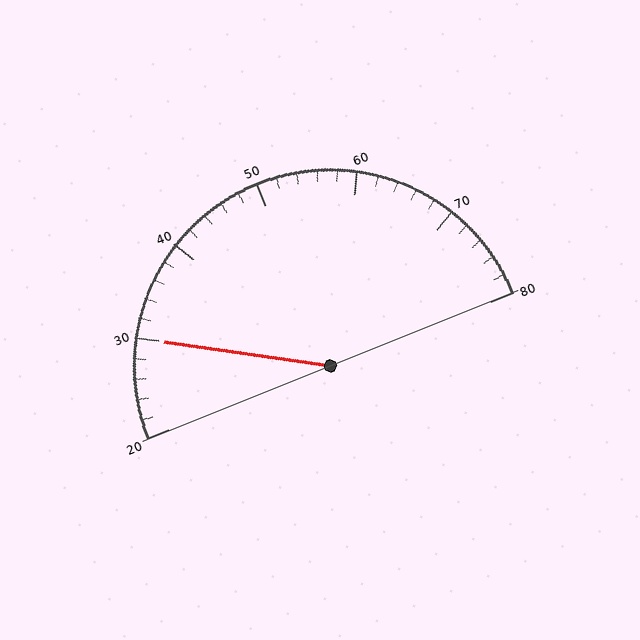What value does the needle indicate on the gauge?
The needle indicates approximately 30.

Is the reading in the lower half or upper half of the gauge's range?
The reading is in the lower half of the range (20 to 80).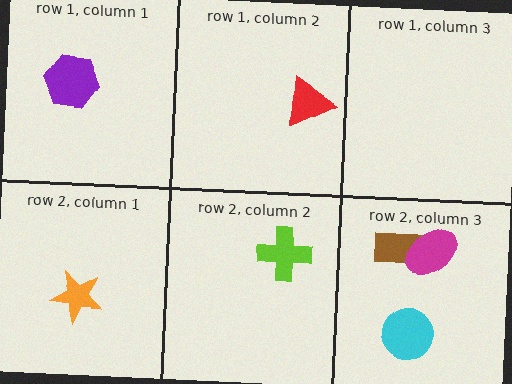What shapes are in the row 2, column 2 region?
The lime cross.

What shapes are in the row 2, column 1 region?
The orange star.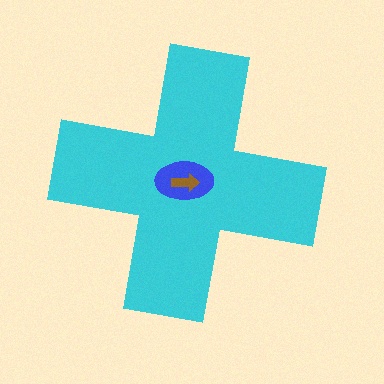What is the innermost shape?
The brown arrow.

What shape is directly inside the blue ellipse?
The brown arrow.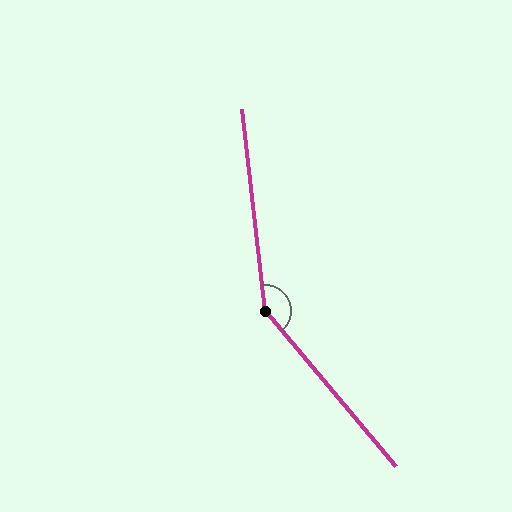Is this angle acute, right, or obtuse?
It is obtuse.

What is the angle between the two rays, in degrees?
Approximately 147 degrees.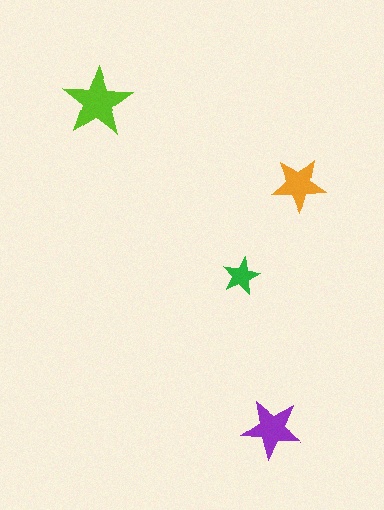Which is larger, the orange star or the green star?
The orange one.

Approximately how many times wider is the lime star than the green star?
About 2 times wider.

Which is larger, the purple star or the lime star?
The lime one.